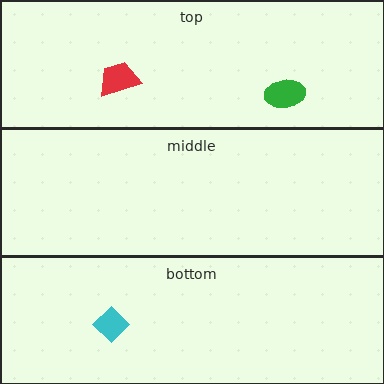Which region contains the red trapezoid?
The top region.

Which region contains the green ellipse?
The top region.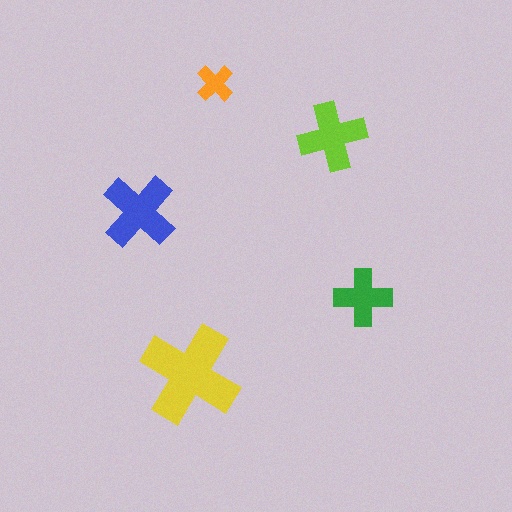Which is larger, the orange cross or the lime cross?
The lime one.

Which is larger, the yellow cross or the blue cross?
The yellow one.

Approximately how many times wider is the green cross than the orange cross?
About 1.5 times wider.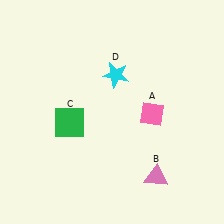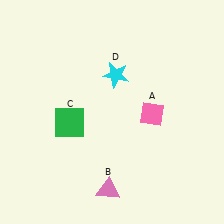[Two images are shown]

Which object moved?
The pink triangle (B) moved left.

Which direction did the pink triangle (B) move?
The pink triangle (B) moved left.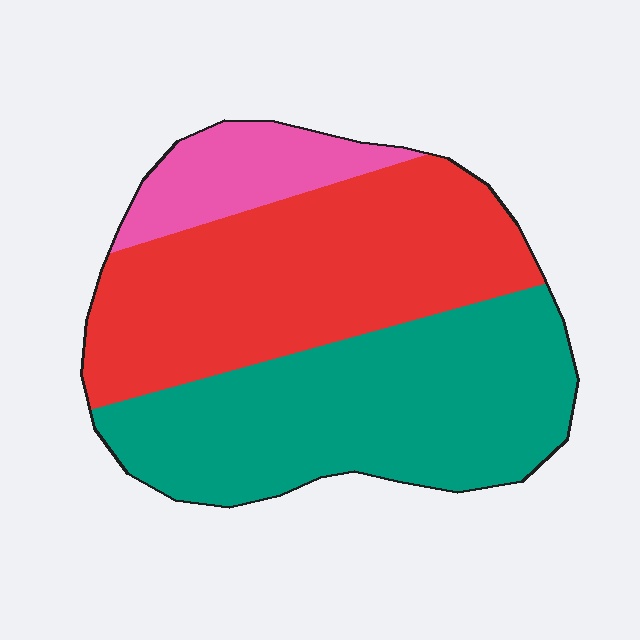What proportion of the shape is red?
Red covers around 45% of the shape.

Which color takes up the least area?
Pink, at roughly 10%.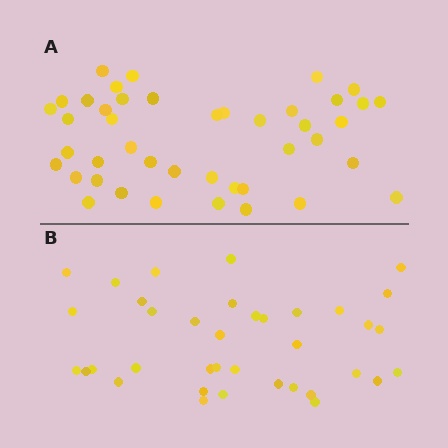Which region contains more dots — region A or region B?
Region A (the top region) has more dots.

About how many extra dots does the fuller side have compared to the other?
Region A has about 6 more dots than region B.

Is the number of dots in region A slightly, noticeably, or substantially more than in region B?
Region A has only slightly more — the two regions are fairly close. The ratio is roughly 1.2 to 1.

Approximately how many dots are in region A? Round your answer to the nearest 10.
About 40 dots. (The exact count is 43, which rounds to 40.)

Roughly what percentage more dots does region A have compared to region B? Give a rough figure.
About 15% more.